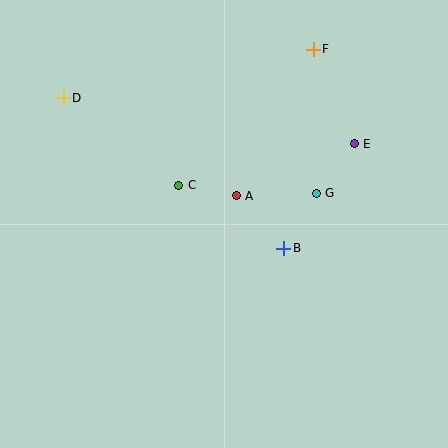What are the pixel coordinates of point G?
Point G is at (316, 193).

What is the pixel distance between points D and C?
The distance between D and C is 145 pixels.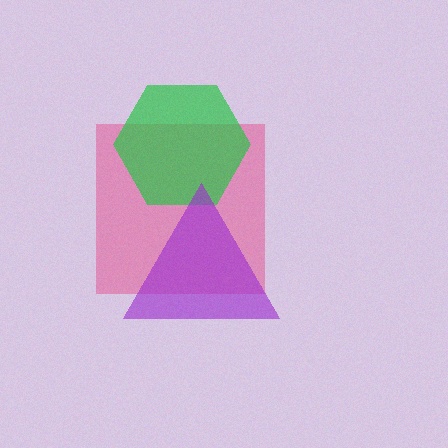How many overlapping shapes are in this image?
There are 3 overlapping shapes in the image.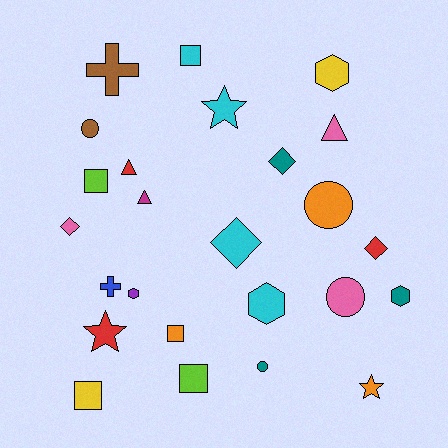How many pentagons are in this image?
There are no pentagons.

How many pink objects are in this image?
There are 3 pink objects.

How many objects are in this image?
There are 25 objects.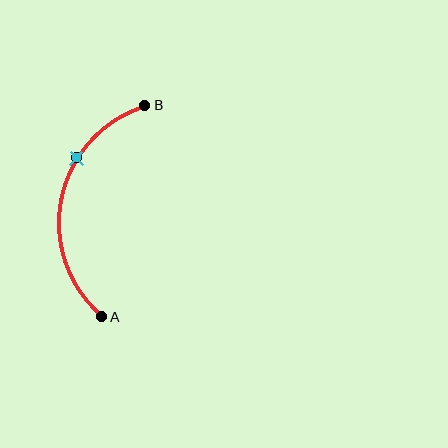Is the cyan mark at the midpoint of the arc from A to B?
No. The cyan mark lies on the arc but is closer to endpoint B. The arc midpoint would be at the point on the curve equidistant along the arc from both A and B.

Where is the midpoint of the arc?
The arc midpoint is the point on the curve farthest from the straight line joining A and B. It sits to the left of that line.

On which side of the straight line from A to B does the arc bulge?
The arc bulges to the left of the straight line connecting A and B.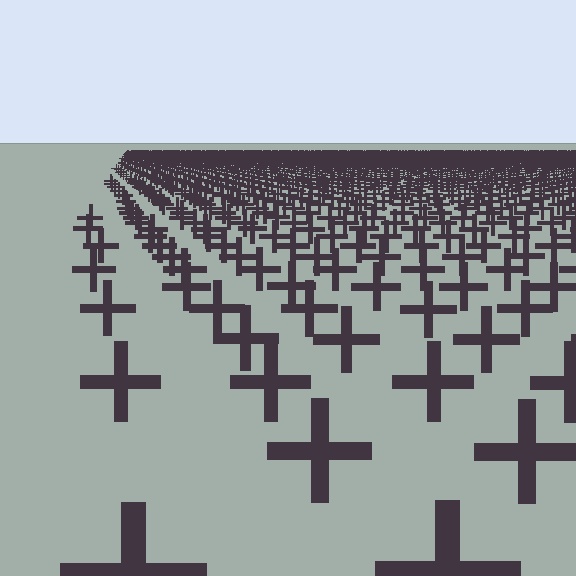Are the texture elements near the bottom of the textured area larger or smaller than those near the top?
Larger. Near the bottom, elements are closer to the viewer and appear at a bigger on-screen size.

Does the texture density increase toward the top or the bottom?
Density increases toward the top.